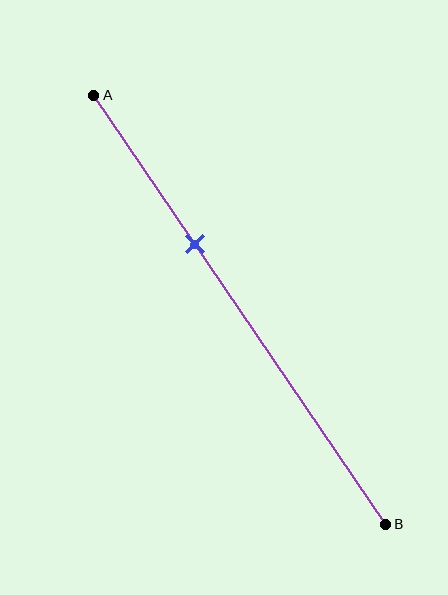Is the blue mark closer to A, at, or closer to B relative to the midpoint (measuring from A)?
The blue mark is closer to point A than the midpoint of segment AB.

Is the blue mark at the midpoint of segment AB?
No, the mark is at about 35% from A, not at the 50% midpoint.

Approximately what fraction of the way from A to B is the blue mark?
The blue mark is approximately 35% of the way from A to B.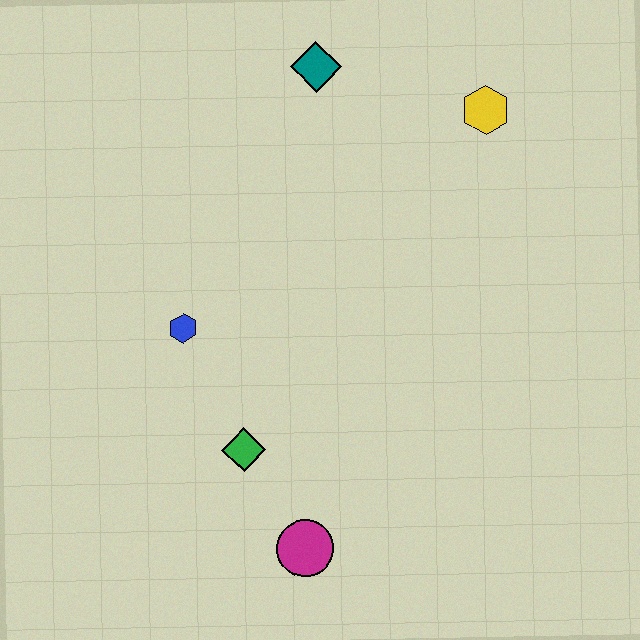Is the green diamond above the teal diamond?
No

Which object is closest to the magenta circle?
The green diamond is closest to the magenta circle.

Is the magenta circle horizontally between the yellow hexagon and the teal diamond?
No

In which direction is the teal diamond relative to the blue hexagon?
The teal diamond is above the blue hexagon.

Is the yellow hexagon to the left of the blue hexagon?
No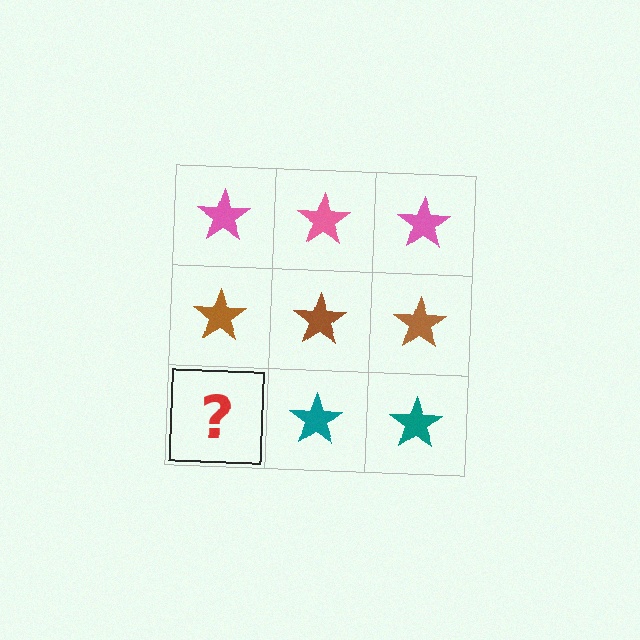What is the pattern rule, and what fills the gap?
The rule is that each row has a consistent color. The gap should be filled with a teal star.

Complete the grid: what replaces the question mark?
The question mark should be replaced with a teal star.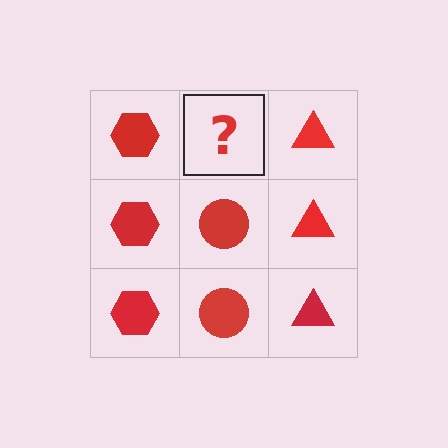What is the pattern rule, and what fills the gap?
The rule is that each column has a consistent shape. The gap should be filled with a red circle.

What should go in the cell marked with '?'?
The missing cell should contain a red circle.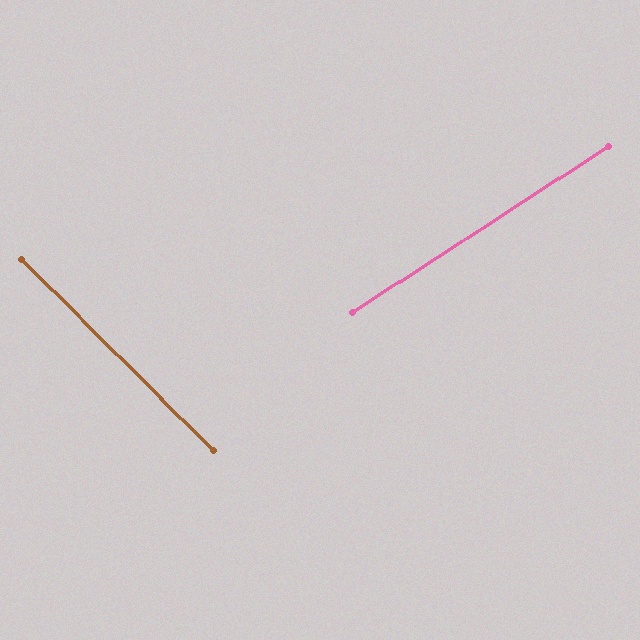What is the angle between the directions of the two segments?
Approximately 78 degrees.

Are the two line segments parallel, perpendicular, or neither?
Neither parallel nor perpendicular — they differ by about 78°.